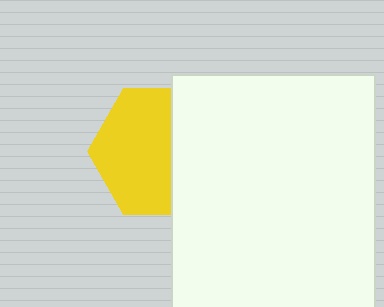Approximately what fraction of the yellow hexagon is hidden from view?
Roughly 39% of the yellow hexagon is hidden behind the white rectangle.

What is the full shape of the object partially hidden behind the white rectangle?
The partially hidden object is a yellow hexagon.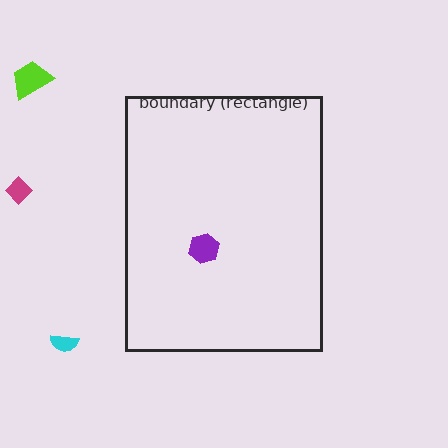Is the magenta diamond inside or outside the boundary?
Outside.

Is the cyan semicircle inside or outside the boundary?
Outside.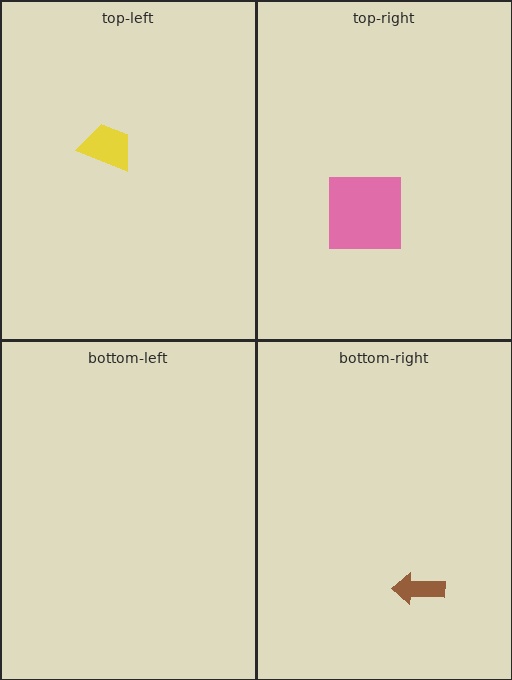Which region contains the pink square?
The top-right region.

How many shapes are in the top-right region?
1.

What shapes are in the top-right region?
The pink square.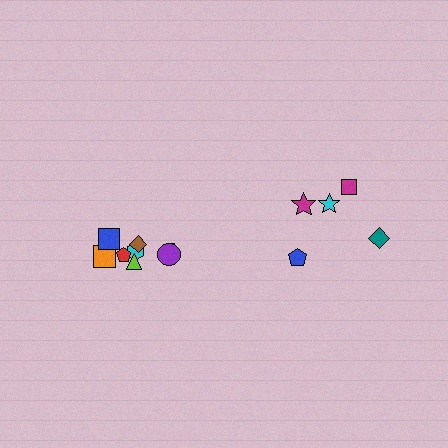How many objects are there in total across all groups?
There are 13 objects.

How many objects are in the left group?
There are 8 objects.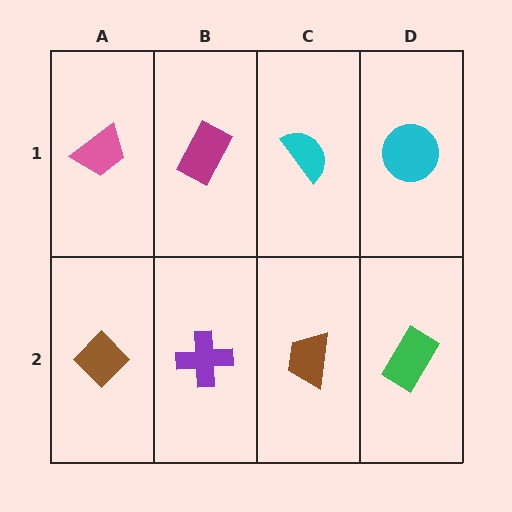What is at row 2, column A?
A brown diamond.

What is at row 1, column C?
A cyan semicircle.